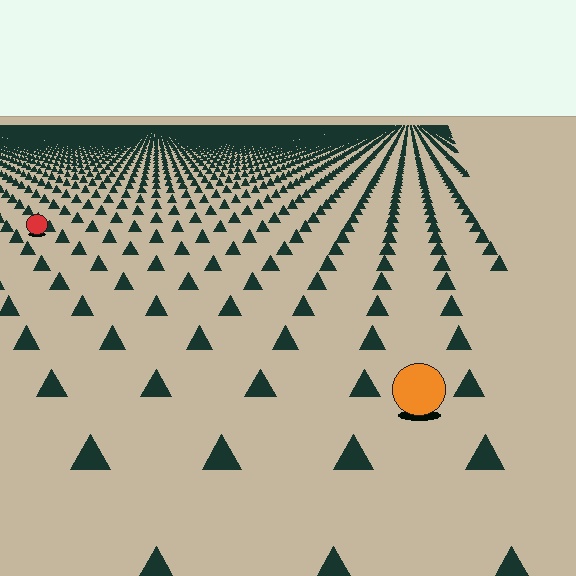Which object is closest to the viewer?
The orange circle is closest. The texture marks near it are larger and more spread out.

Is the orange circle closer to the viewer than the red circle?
Yes. The orange circle is closer — you can tell from the texture gradient: the ground texture is coarser near it.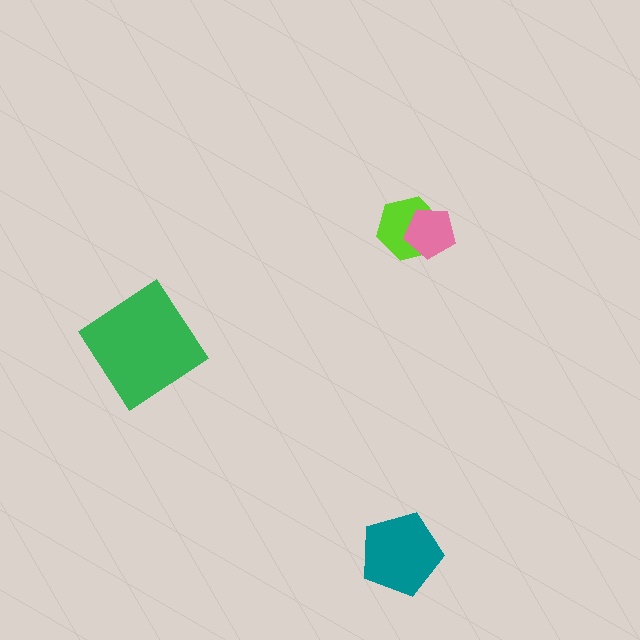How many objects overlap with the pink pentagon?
1 object overlaps with the pink pentagon.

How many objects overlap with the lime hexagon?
1 object overlaps with the lime hexagon.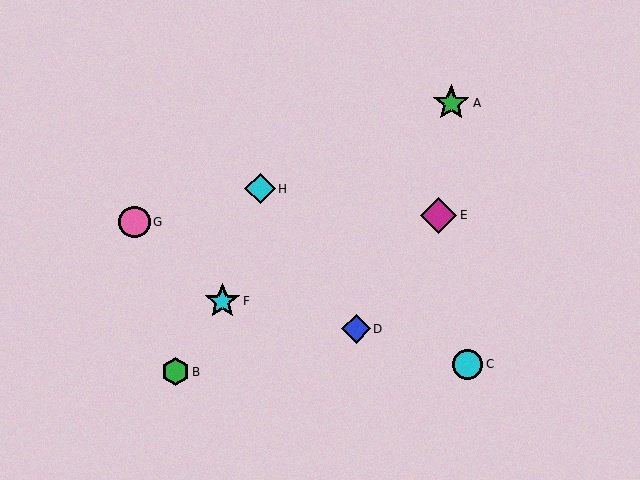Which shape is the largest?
The green star (labeled A) is the largest.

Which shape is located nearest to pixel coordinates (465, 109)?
The green star (labeled A) at (451, 103) is nearest to that location.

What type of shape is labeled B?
Shape B is a green hexagon.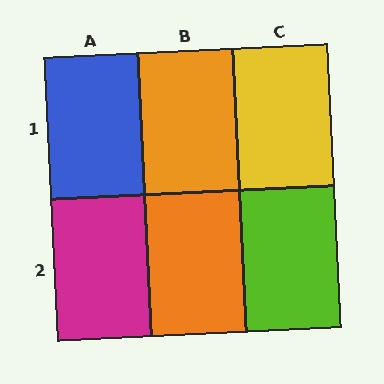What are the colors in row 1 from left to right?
Blue, orange, yellow.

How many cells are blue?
1 cell is blue.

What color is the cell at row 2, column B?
Orange.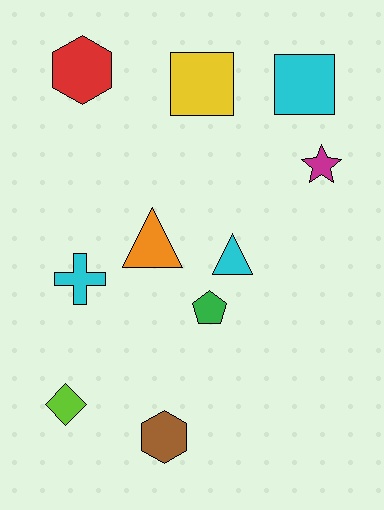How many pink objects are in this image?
There are no pink objects.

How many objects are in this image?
There are 10 objects.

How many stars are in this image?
There is 1 star.